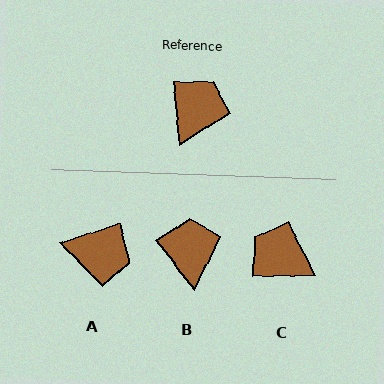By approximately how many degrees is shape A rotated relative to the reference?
Approximately 77 degrees clockwise.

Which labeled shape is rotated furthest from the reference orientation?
C, about 86 degrees away.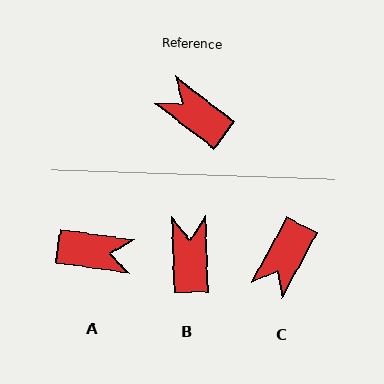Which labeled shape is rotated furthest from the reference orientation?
A, about 151 degrees away.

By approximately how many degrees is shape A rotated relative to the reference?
Approximately 151 degrees clockwise.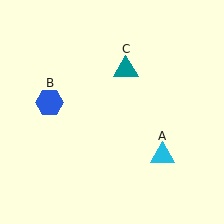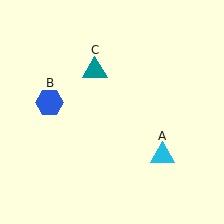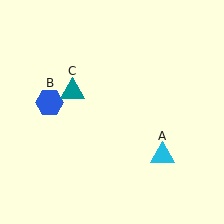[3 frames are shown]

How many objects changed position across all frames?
1 object changed position: teal triangle (object C).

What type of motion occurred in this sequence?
The teal triangle (object C) rotated counterclockwise around the center of the scene.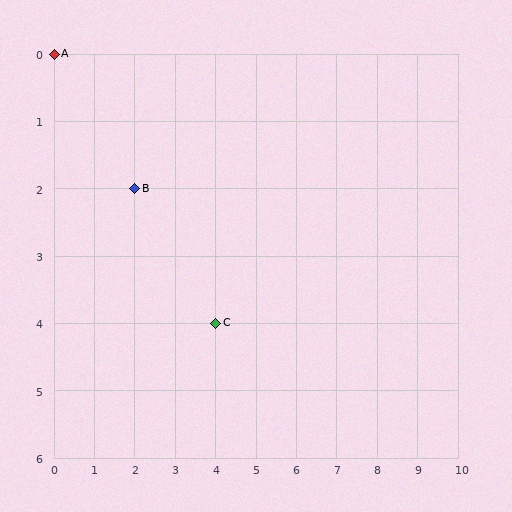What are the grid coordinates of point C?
Point C is at grid coordinates (4, 4).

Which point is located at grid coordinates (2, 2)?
Point B is at (2, 2).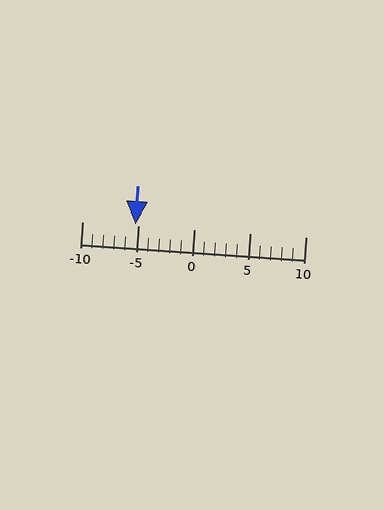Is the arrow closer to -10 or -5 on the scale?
The arrow is closer to -5.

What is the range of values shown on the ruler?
The ruler shows values from -10 to 10.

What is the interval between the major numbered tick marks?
The major tick marks are spaced 5 units apart.